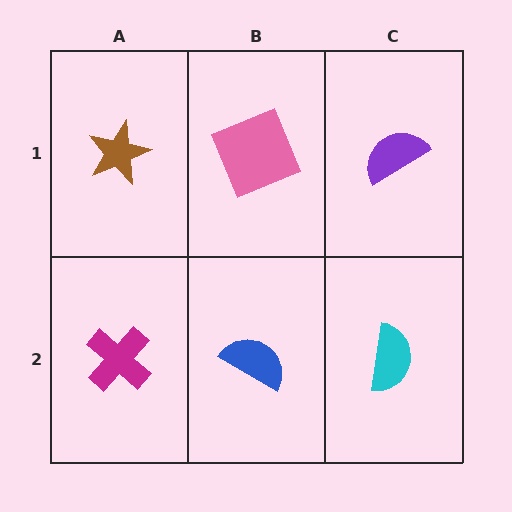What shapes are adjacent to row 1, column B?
A blue semicircle (row 2, column B), a brown star (row 1, column A), a purple semicircle (row 1, column C).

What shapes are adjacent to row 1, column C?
A cyan semicircle (row 2, column C), a pink square (row 1, column B).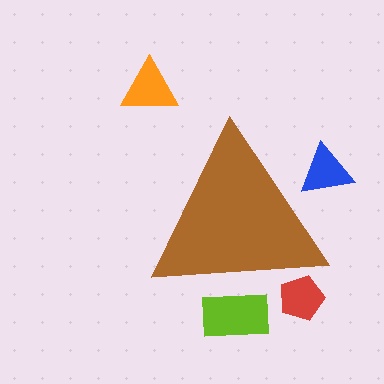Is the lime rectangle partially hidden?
Yes, the lime rectangle is partially hidden behind the brown triangle.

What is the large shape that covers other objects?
A brown triangle.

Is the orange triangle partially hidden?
No, the orange triangle is fully visible.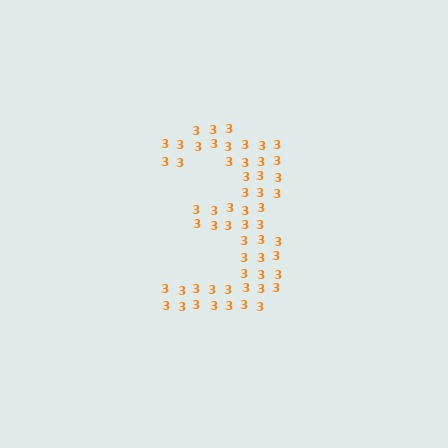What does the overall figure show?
The overall figure shows the digit 3.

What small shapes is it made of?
It is made of small digit 3's.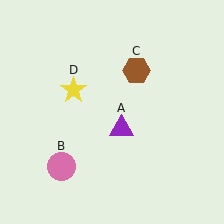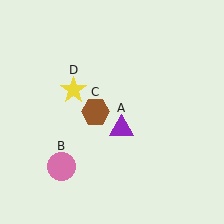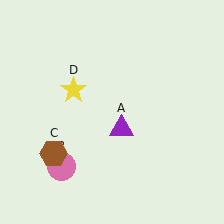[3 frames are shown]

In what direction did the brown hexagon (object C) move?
The brown hexagon (object C) moved down and to the left.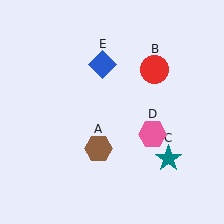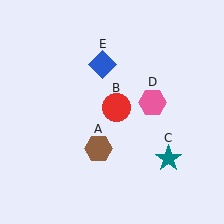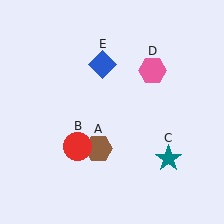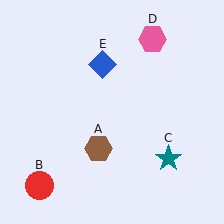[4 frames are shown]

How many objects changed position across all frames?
2 objects changed position: red circle (object B), pink hexagon (object D).